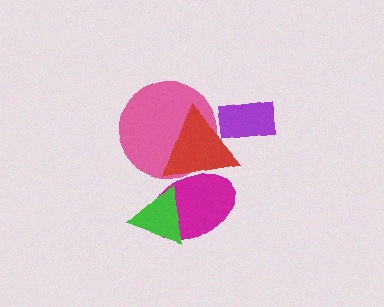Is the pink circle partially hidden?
Yes, it is partially covered by another shape.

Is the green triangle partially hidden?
No, no other shape covers it.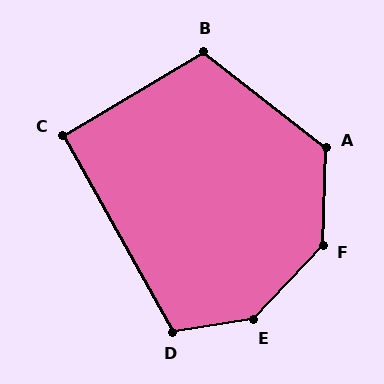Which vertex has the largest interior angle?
E, at approximately 142 degrees.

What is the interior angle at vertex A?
Approximately 126 degrees (obtuse).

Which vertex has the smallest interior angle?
C, at approximately 92 degrees.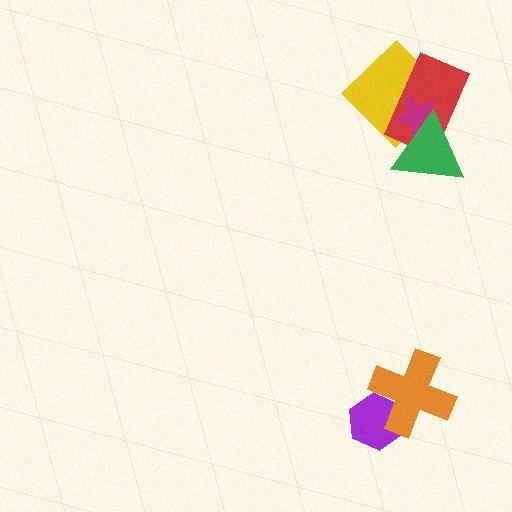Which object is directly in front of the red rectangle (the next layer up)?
The magenta star is directly in front of the red rectangle.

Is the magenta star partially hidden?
Yes, it is partially covered by another shape.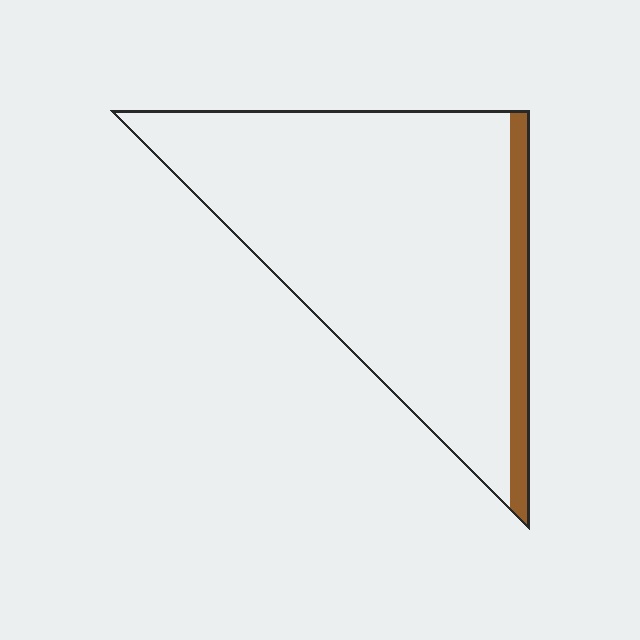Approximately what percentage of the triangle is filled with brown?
Approximately 10%.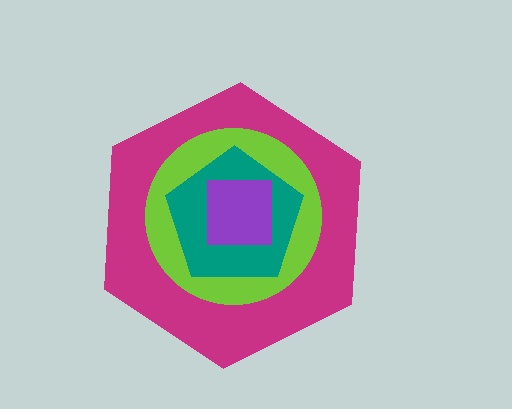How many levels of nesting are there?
4.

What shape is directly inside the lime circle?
The teal pentagon.